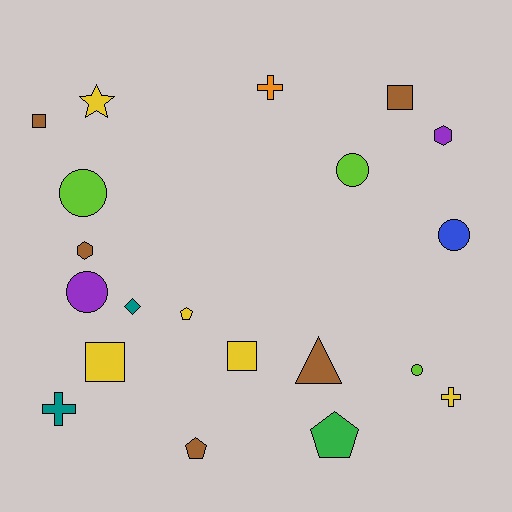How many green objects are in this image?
There is 1 green object.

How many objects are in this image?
There are 20 objects.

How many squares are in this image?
There are 4 squares.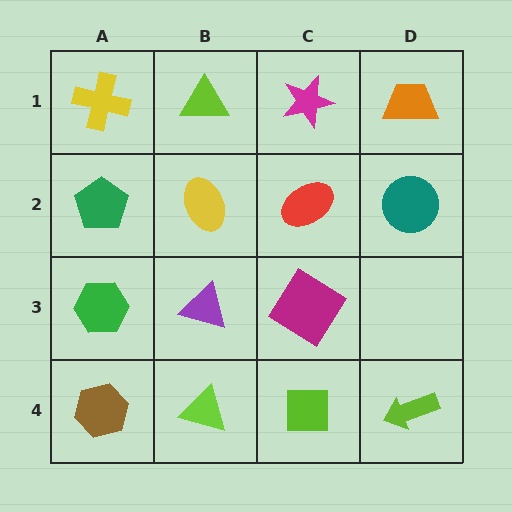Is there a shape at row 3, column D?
No, that cell is empty.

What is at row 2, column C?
A red ellipse.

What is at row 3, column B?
A purple triangle.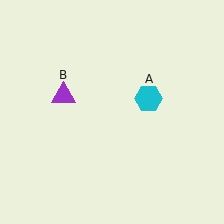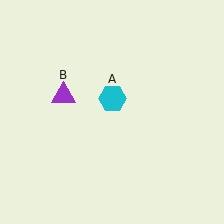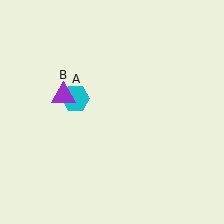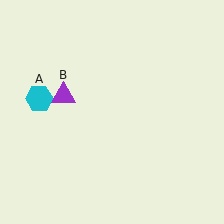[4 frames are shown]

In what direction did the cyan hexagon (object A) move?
The cyan hexagon (object A) moved left.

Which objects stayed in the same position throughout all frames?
Purple triangle (object B) remained stationary.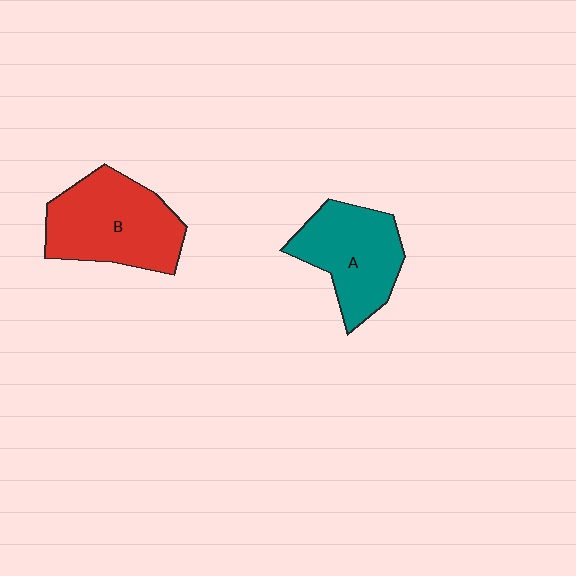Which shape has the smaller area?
Shape A (teal).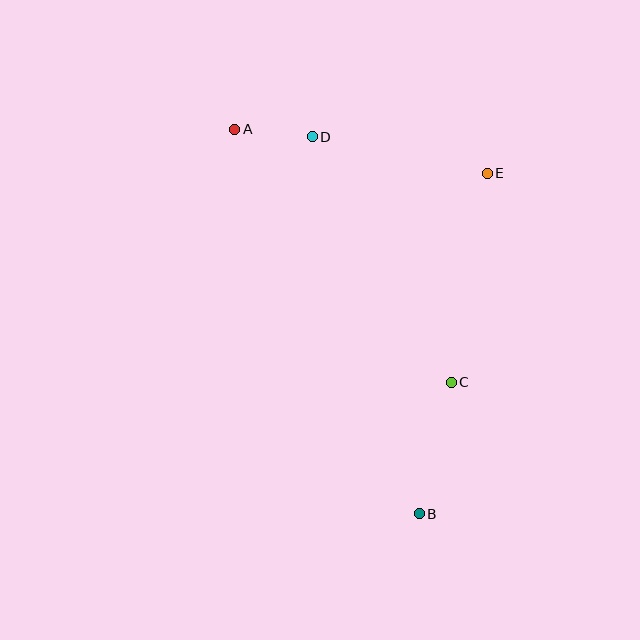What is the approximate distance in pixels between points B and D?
The distance between B and D is approximately 392 pixels.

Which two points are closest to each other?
Points A and D are closest to each other.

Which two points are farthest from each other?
Points A and B are farthest from each other.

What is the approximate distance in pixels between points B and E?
The distance between B and E is approximately 347 pixels.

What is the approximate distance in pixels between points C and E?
The distance between C and E is approximately 212 pixels.